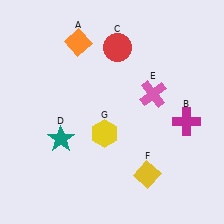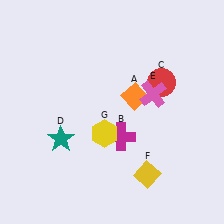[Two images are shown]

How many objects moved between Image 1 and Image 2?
3 objects moved between the two images.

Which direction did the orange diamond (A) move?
The orange diamond (A) moved right.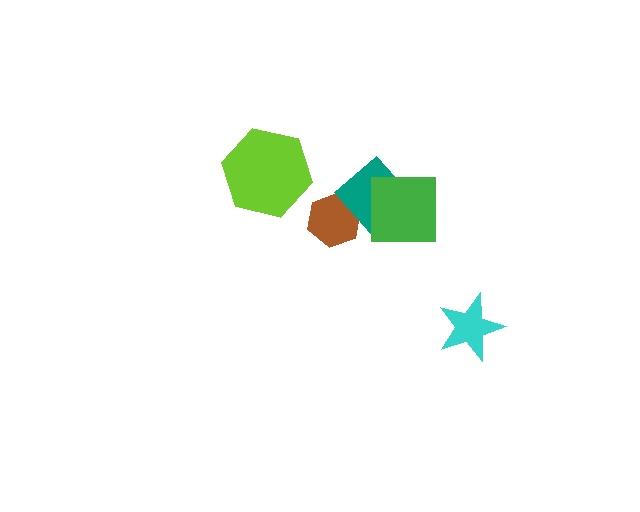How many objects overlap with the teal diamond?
2 objects overlap with the teal diamond.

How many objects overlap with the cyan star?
0 objects overlap with the cyan star.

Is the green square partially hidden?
No, no other shape covers it.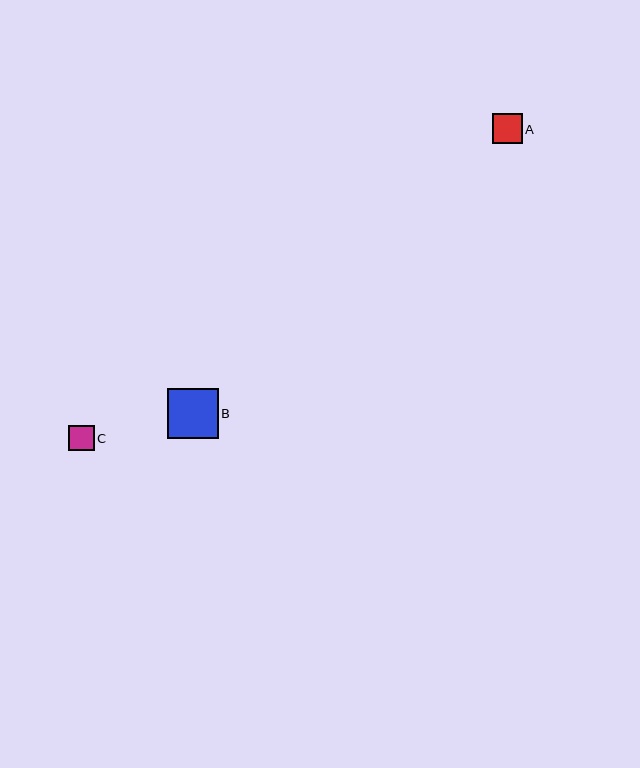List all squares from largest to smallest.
From largest to smallest: B, A, C.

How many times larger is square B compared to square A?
Square B is approximately 1.7 times the size of square A.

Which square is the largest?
Square B is the largest with a size of approximately 50 pixels.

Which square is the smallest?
Square C is the smallest with a size of approximately 26 pixels.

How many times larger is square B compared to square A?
Square B is approximately 1.7 times the size of square A.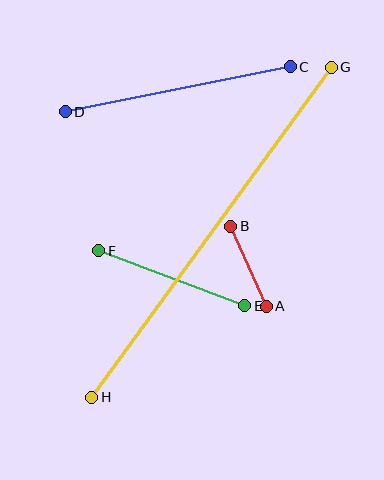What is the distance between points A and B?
The distance is approximately 87 pixels.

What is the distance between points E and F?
The distance is approximately 156 pixels.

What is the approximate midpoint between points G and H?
The midpoint is at approximately (211, 232) pixels.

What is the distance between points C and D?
The distance is approximately 229 pixels.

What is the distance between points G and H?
The distance is approximately 408 pixels.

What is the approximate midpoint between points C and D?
The midpoint is at approximately (178, 89) pixels.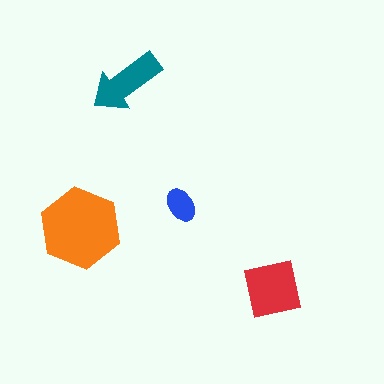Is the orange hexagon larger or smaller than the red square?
Larger.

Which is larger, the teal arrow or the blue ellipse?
The teal arrow.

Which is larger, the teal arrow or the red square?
The red square.